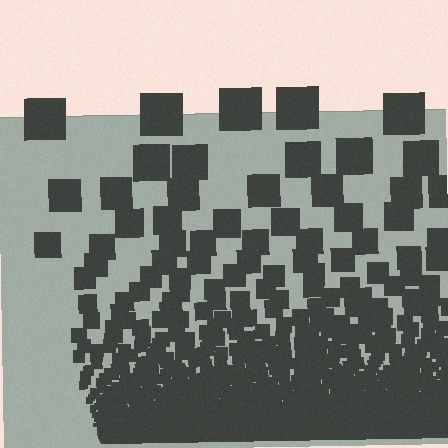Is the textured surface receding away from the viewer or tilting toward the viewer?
The surface appears to tilt toward the viewer. Texture elements get larger and sparser toward the top.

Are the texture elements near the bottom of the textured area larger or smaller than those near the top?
Smaller. The gradient is inverted — elements near the bottom are smaller and denser.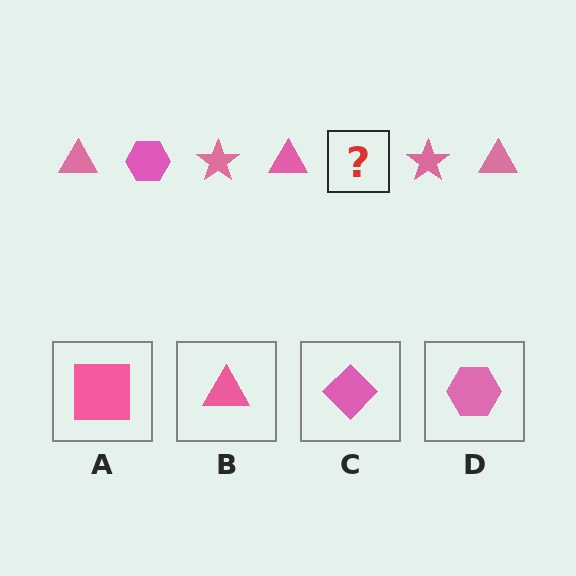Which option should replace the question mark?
Option D.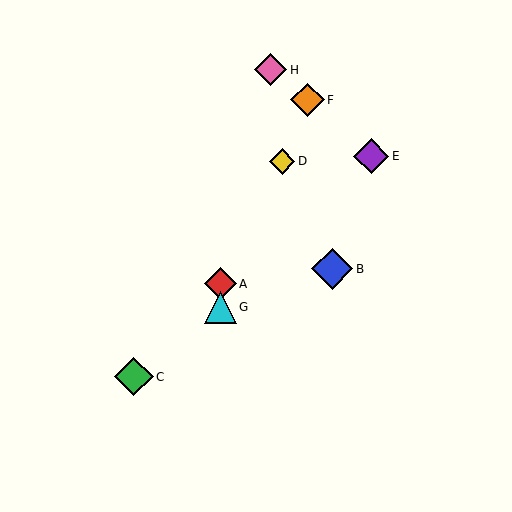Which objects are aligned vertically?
Objects A, G are aligned vertically.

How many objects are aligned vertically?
2 objects (A, G) are aligned vertically.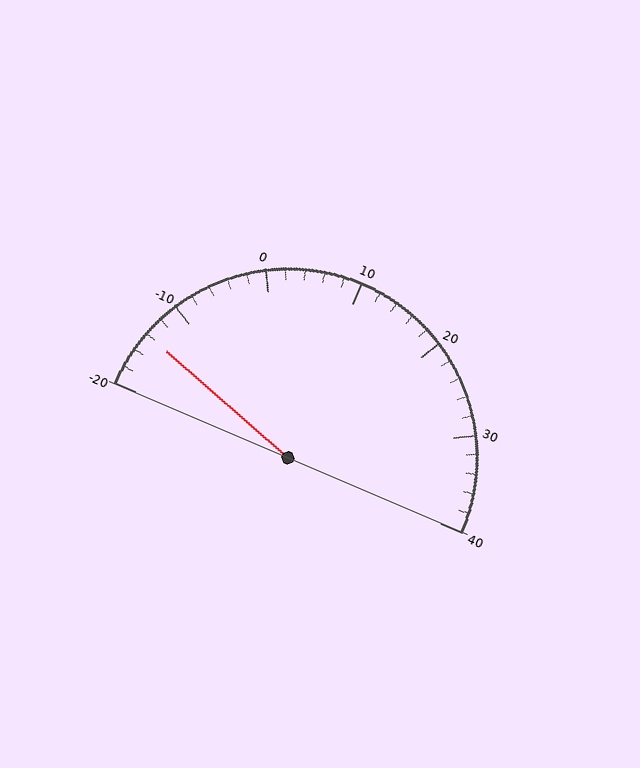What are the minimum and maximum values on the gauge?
The gauge ranges from -20 to 40.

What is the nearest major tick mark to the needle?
The nearest major tick mark is -10.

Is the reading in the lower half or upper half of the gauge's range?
The reading is in the lower half of the range (-20 to 40).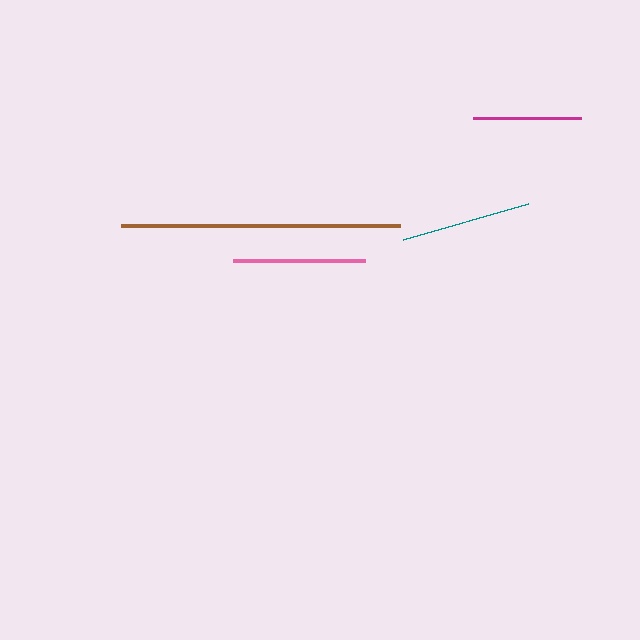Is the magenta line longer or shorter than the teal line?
The teal line is longer than the magenta line.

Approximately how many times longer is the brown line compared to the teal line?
The brown line is approximately 2.2 times the length of the teal line.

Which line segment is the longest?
The brown line is the longest at approximately 279 pixels.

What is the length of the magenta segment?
The magenta segment is approximately 108 pixels long.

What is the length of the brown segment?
The brown segment is approximately 279 pixels long.